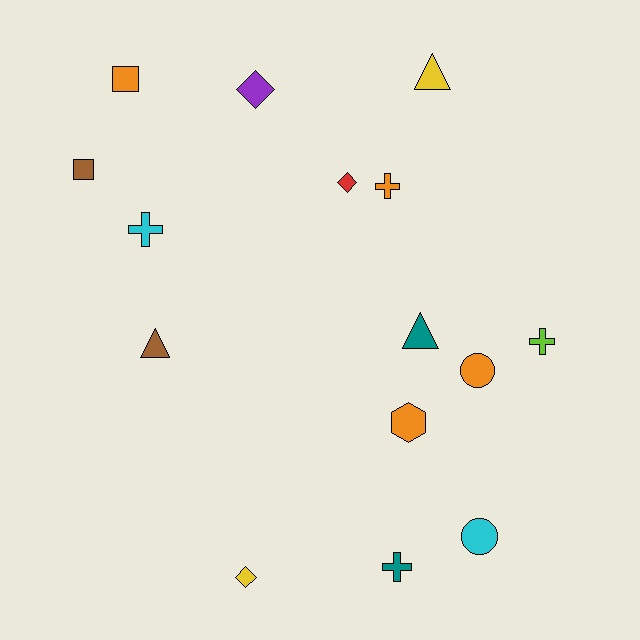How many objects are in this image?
There are 15 objects.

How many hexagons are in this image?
There is 1 hexagon.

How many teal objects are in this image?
There are 2 teal objects.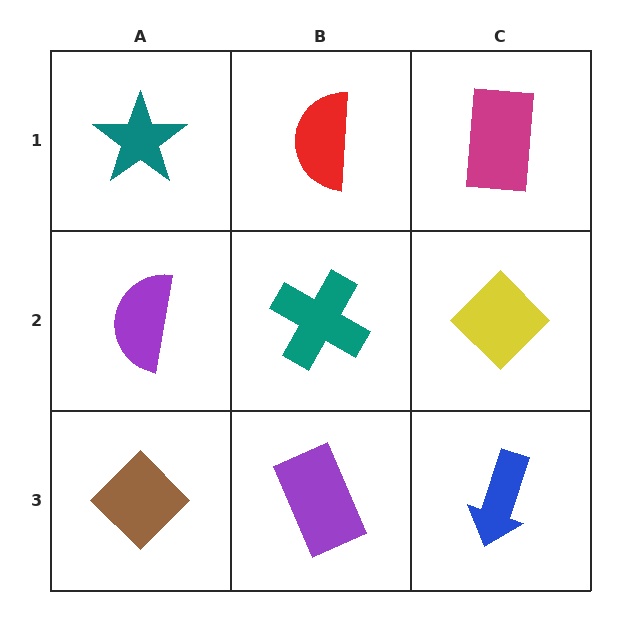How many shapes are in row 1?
3 shapes.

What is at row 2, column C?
A yellow diamond.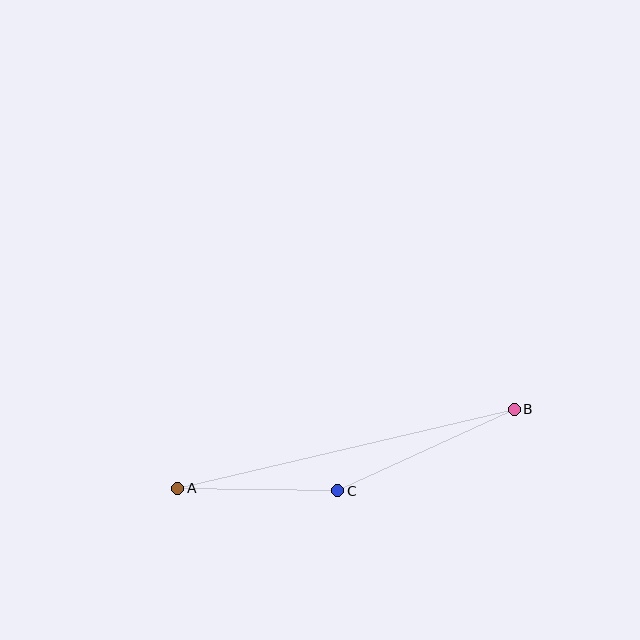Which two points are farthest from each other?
Points A and B are farthest from each other.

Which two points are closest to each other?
Points A and C are closest to each other.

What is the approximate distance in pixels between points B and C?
The distance between B and C is approximately 194 pixels.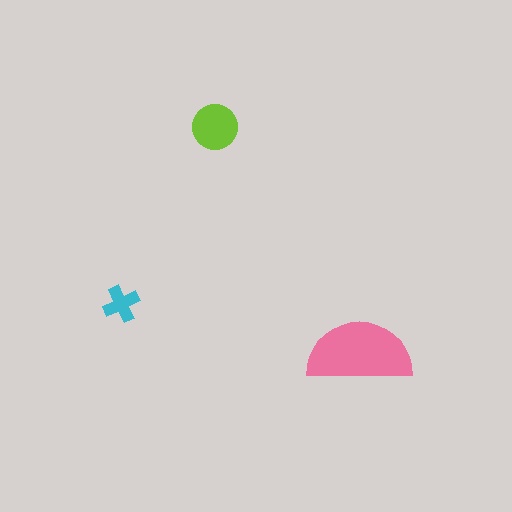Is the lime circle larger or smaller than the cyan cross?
Larger.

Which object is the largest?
The pink semicircle.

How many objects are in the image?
There are 3 objects in the image.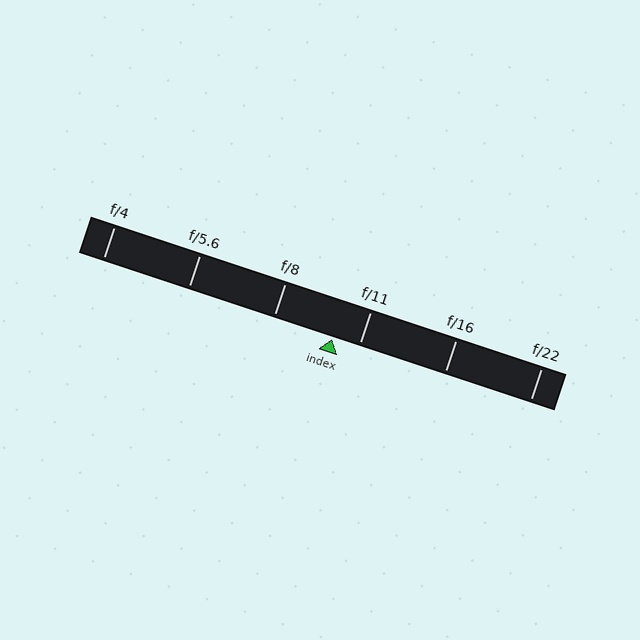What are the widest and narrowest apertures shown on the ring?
The widest aperture shown is f/4 and the narrowest is f/22.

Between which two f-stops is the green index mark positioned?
The index mark is between f/8 and f/11.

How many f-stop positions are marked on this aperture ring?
There are 6 f-stop positions marked.